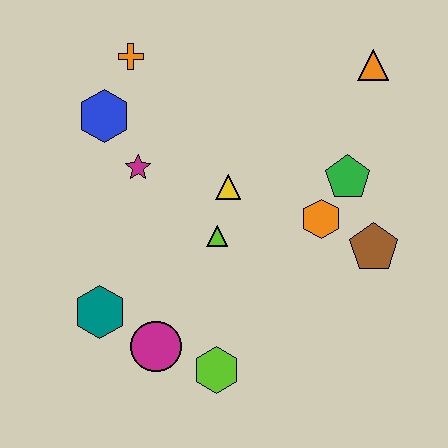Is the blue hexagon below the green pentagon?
No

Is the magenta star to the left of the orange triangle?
Yes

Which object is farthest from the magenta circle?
The orange triangle is farthest from the magenta circle.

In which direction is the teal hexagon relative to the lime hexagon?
The teal hexagon is to the left of the lime hexagon.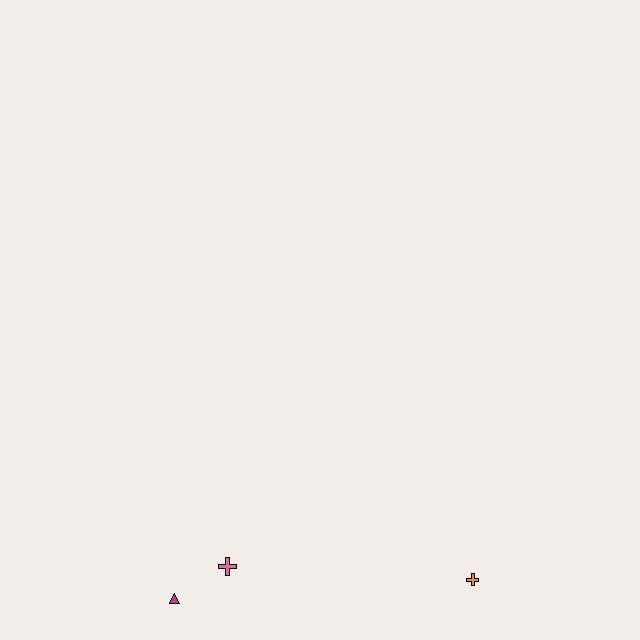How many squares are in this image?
There are no squares.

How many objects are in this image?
There are 3 objects.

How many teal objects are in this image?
There are no teal objects.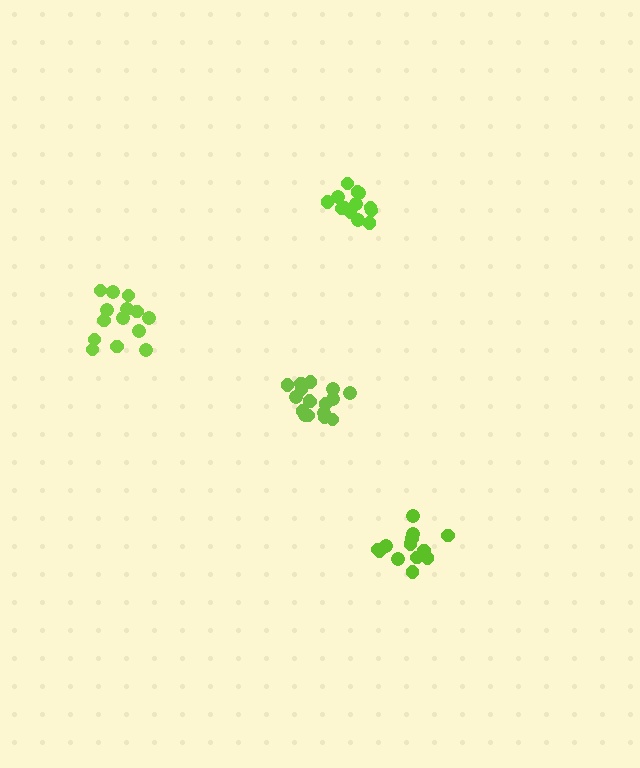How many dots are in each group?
Group 1: 13 dots, Group 2: 14 dots, Group 3: 13 dots, Group 4: 17 dots (57 total).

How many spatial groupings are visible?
There are 4 spatial groupings.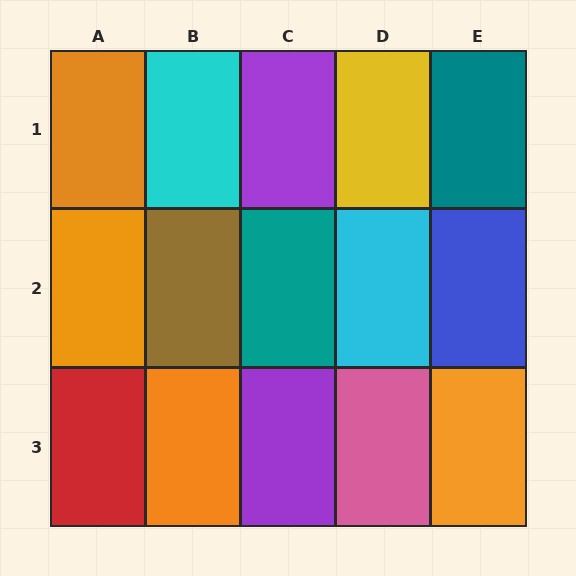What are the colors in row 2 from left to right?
Orange, brown, teal, cyan, blue.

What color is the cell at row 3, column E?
Orange.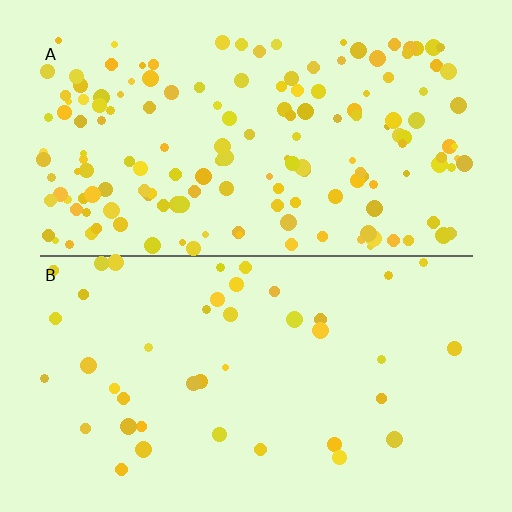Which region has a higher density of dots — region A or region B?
A (the top).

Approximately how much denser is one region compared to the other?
Approximately 3.9× — region A over region B.